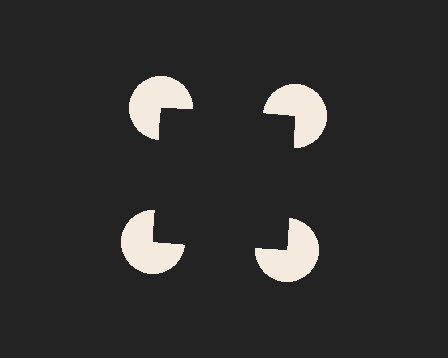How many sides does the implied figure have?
4 sides.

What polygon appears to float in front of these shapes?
An illusory square — its edges are inferred from the aligned wedge cuts in the pac-man discs, not physically drawn.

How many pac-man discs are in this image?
There are 4 — one at each vertex of the illusory square.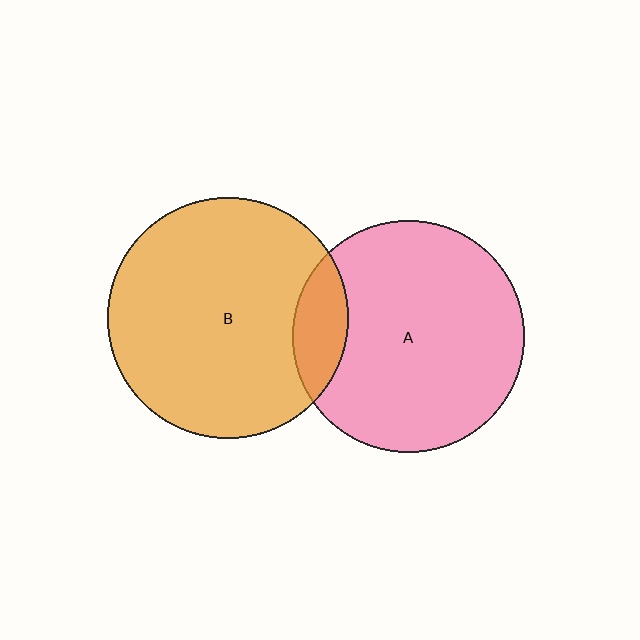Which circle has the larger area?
Circle B (orange).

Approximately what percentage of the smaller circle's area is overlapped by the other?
Approximately 15%.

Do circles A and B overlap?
Yes.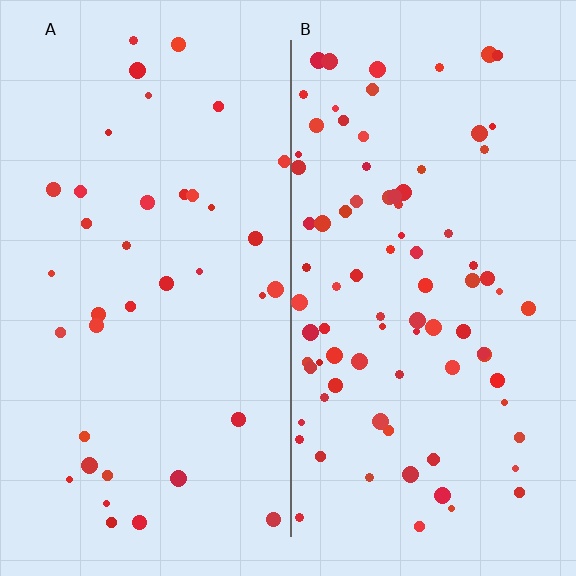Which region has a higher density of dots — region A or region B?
B (the right).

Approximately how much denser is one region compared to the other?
Approximately 2.2× — region B over region A.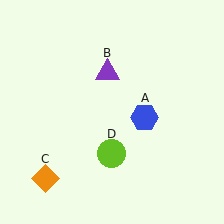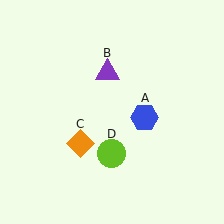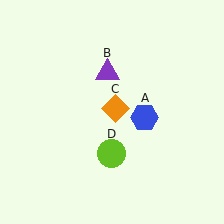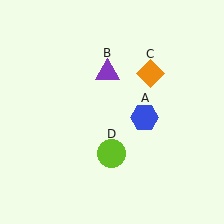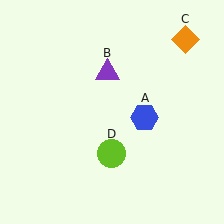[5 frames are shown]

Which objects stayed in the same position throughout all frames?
Blue hexagon (object A) and purple triangle (object B) and lime circle (object D) remained stationary.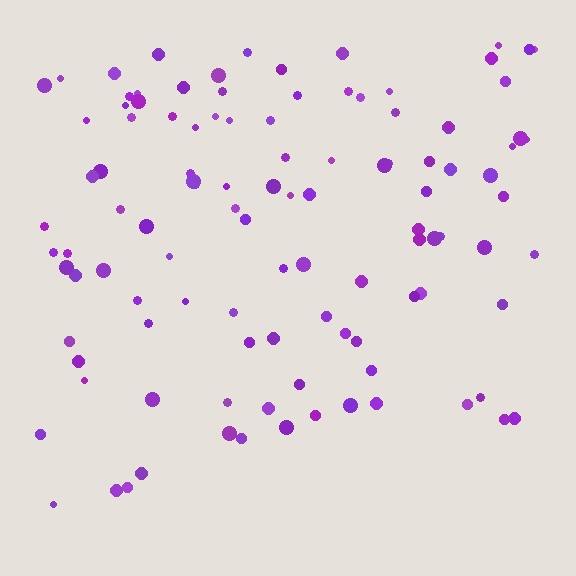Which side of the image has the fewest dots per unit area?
The bottom.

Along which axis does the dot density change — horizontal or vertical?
Vertical.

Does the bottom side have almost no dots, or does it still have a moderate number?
Still a moderate number, just noticeably fewer than the top.